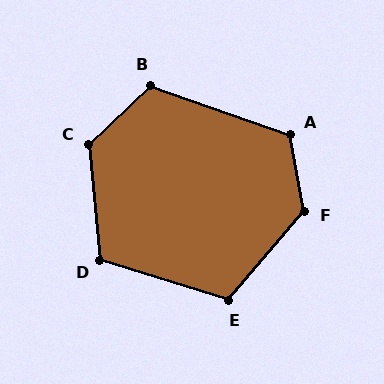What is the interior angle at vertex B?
Approximately 118 degrees (obtuse).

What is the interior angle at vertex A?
Approximately 119 degrees (obtuse).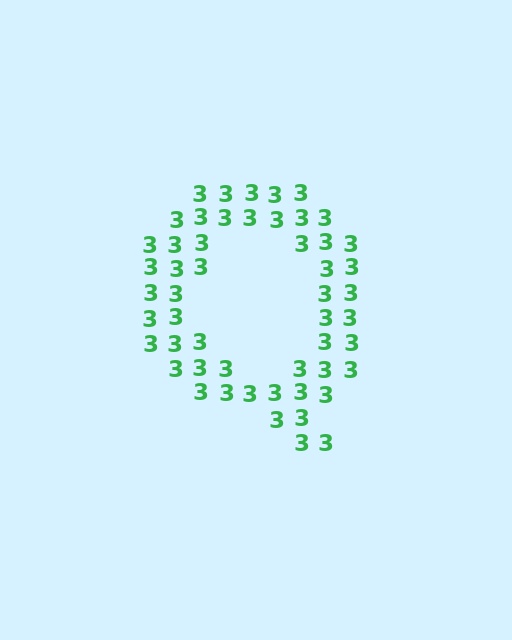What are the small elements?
The small elements are digit 3's.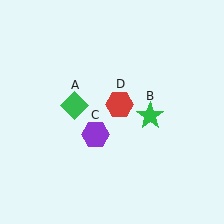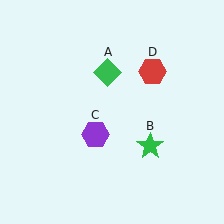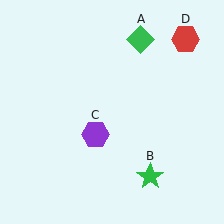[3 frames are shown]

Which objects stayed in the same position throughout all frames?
Purple hexagon (object C) remained stationary.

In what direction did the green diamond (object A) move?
The green diamond (object A) moved up and to the right.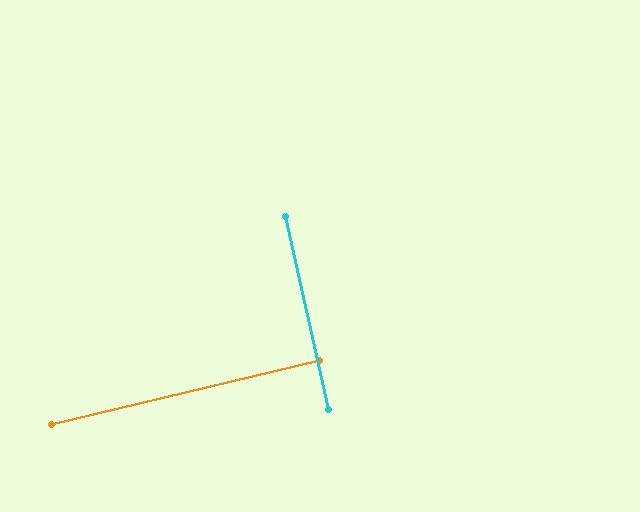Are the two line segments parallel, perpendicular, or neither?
Perpendicular — they meet at approximately 89°.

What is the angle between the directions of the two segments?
Approximately 89 degrees.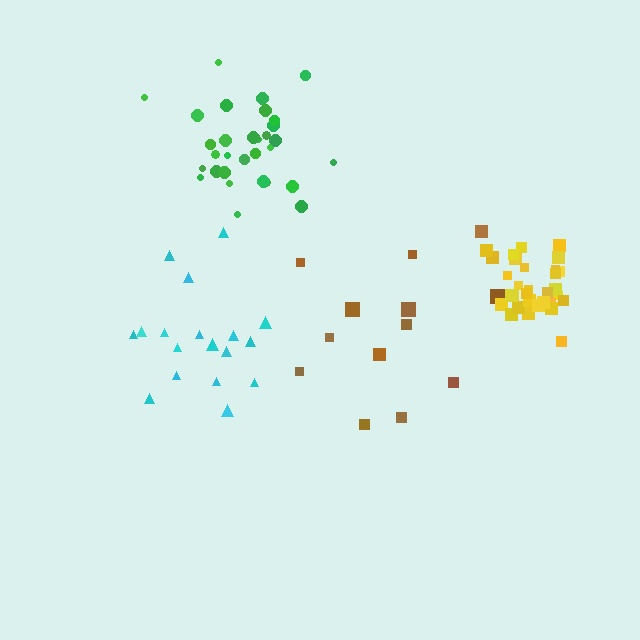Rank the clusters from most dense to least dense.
yellow, green, cyan, brown.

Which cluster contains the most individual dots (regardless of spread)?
Yellow (32).